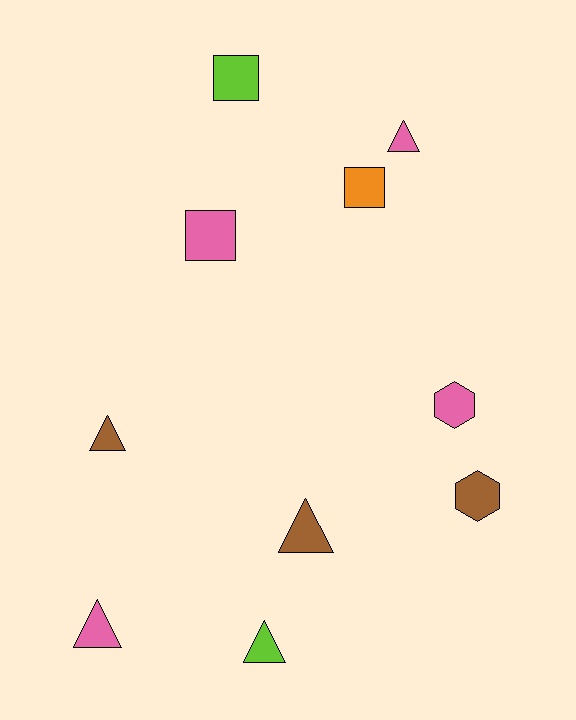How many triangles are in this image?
There are 5 triangles.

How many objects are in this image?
There are 10 objects.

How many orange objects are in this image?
There is 1 orange object.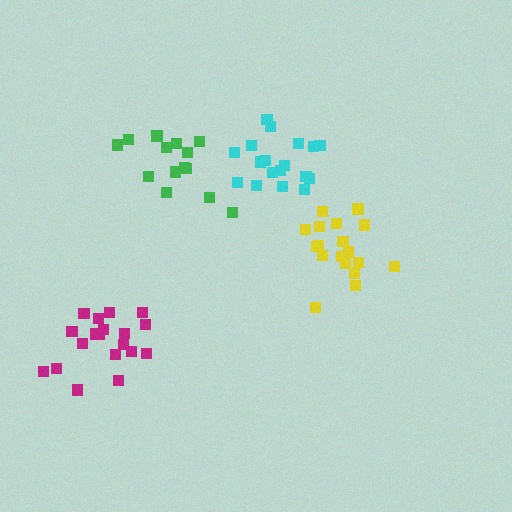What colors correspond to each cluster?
The clusters are colored: magenta, cyan, green, yellow.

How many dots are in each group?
Group 1: 19 dots, Group 2: 18 dots, Group 3: 14 dots, Group 4: 18 dots (69 total).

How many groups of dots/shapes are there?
There are 4 groups.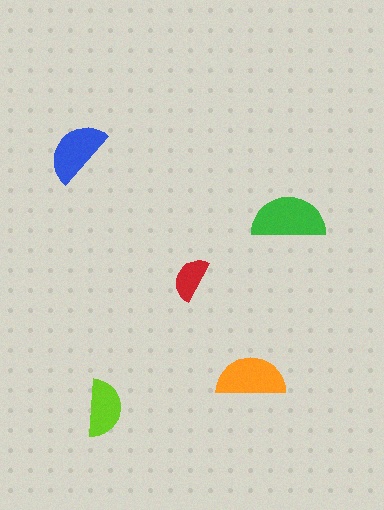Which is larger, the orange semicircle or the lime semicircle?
The orange one.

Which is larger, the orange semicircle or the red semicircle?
The orange one.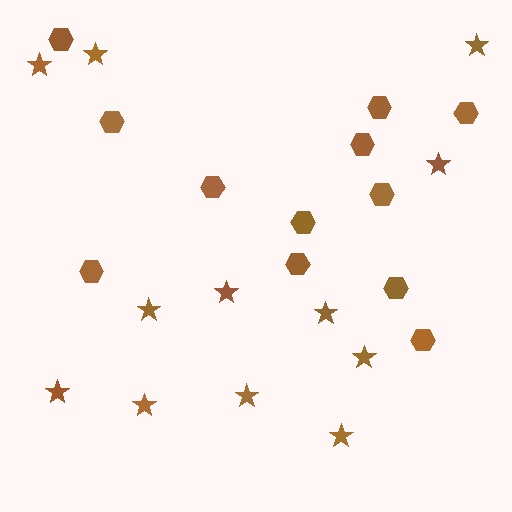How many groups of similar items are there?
There are 2 groups: one group of stars (12) and one group of hexagons (12).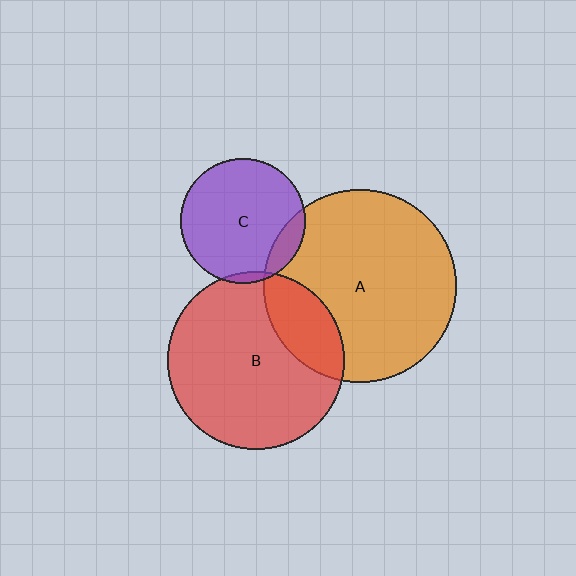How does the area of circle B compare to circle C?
Approximately 2.0 times.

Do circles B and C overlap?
Yes.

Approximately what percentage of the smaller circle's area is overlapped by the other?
Approximately 5%.